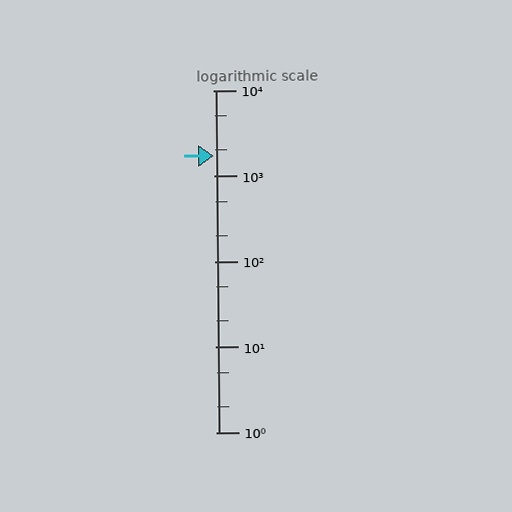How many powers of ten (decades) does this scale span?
The scale spans 4 decades, from 1 to 10000.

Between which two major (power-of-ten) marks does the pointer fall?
The pointer is between 1000 and 10000.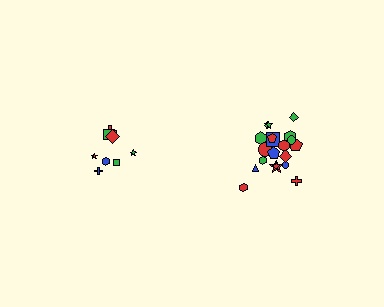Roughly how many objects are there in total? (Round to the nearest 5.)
Roughly 30 objects in total.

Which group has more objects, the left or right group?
The right group.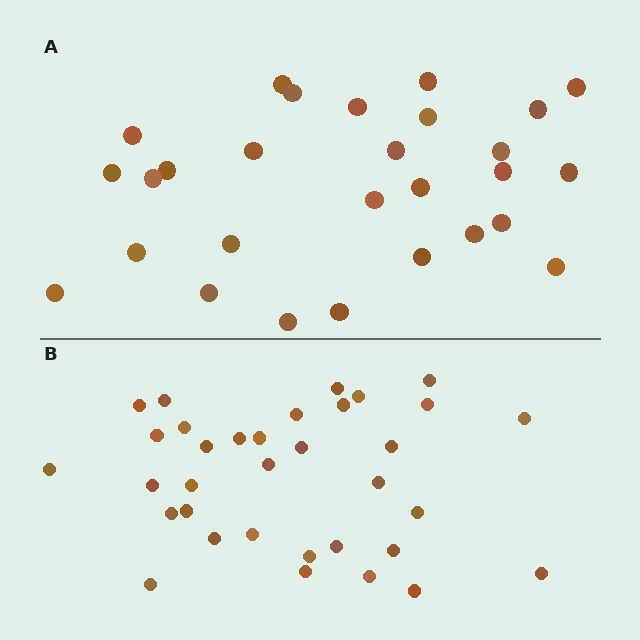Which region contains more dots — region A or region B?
Region B (the bottom region) has more dots.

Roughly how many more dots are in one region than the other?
Region B has about 6 more dots than region A.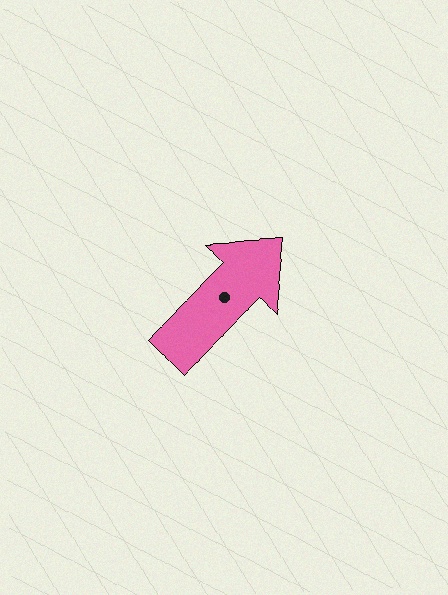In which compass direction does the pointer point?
Northeast.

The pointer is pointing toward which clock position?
Roughly 2 o'clock.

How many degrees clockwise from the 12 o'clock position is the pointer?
Approximately 46 degrees.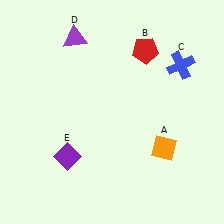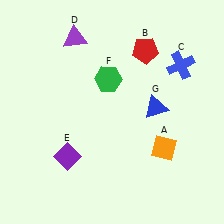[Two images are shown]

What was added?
A green hexagon (F), a blue triangle (G) were added in Image 2.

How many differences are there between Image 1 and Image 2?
There are 2 differences between the two images.